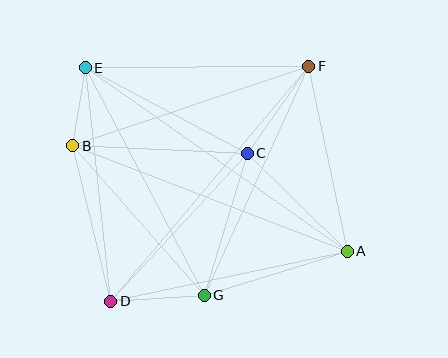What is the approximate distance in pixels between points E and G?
The distance between E and G is approximately 257 pixels.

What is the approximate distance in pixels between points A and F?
The distance between A and F is approximately 189 pixels.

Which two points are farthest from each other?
Points A and E are farthest from each other.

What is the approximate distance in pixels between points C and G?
The distance between C and G is approximately 148 pixels.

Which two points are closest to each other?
Points B and E are closest to each other.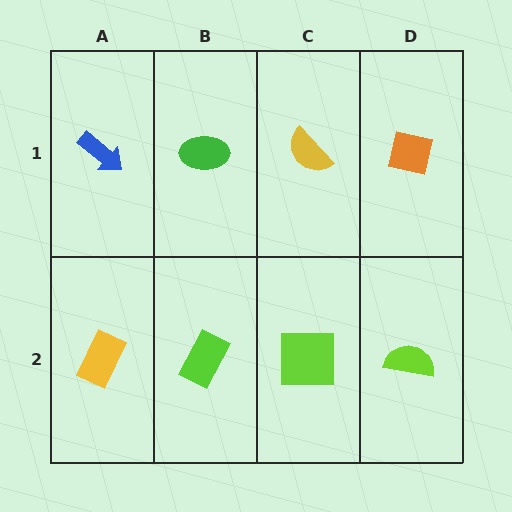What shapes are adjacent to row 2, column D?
An orange square (row 1, column D), a lime square (row 2, column C).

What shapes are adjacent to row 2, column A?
A blue arrow (row 1, column A), a lime rectangle (row 2, column B).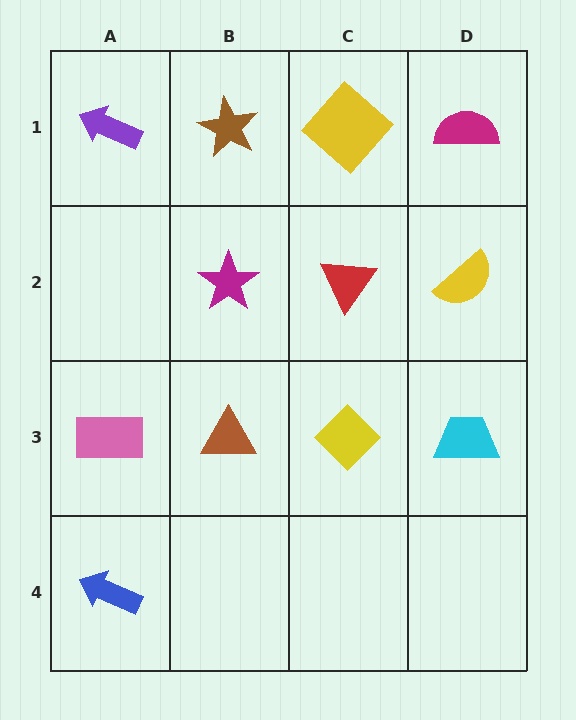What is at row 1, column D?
A magenta semicircle.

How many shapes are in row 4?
1 shape.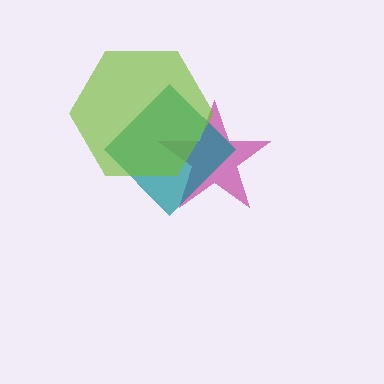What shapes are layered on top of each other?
The layered shapes are: a magenta star, a teal diamond, a lime hexagon.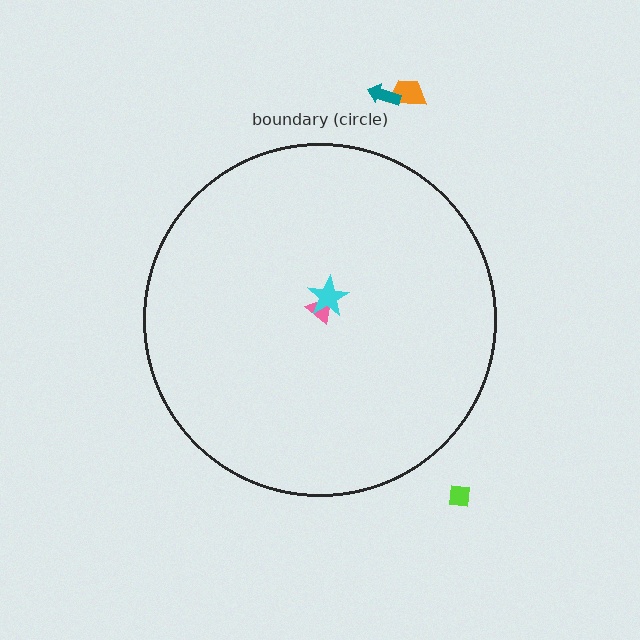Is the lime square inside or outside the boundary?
Outside.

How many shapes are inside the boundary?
2 inside, 3 outside.